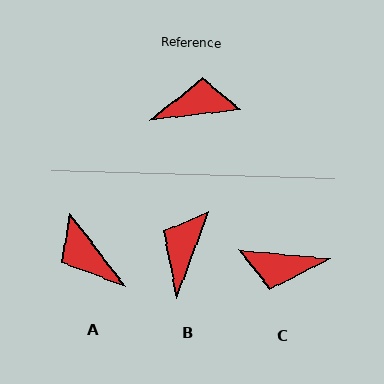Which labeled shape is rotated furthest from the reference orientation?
C, about 168 degrees away.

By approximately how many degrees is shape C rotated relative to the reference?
Approximately 168 degrees counter-clockwise.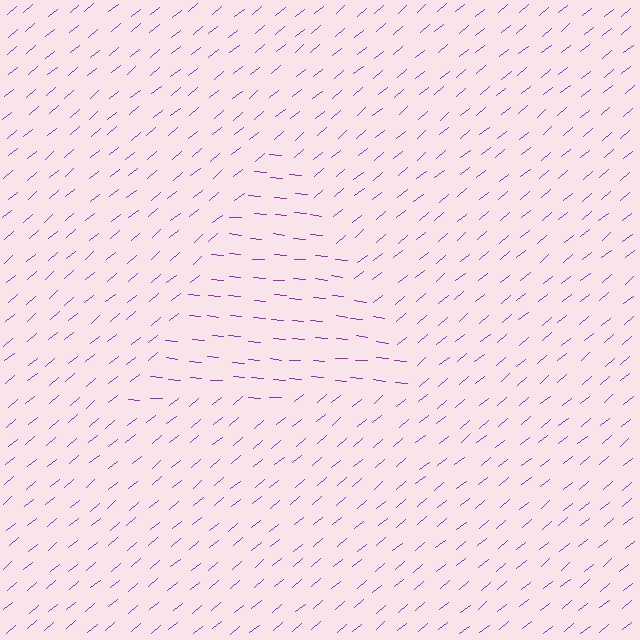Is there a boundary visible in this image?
Yes, there is a texture boundary formed by a change in line orientation.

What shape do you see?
I see a triangle.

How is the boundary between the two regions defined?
The boundary is defined purely by a change in line orientation (approximately 45 degrees difference). All lines are the same color and thickness.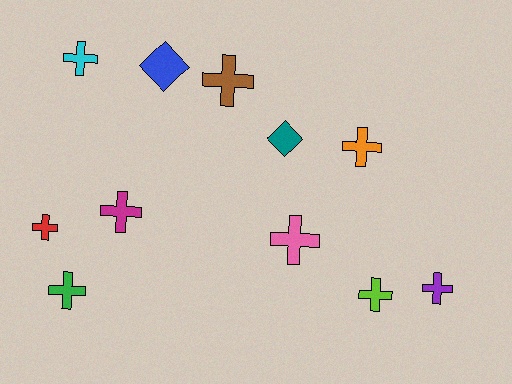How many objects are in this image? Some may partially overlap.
There are 11 objects.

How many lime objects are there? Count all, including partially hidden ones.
There is 1 lime object.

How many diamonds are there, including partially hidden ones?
There are 2 diamonds.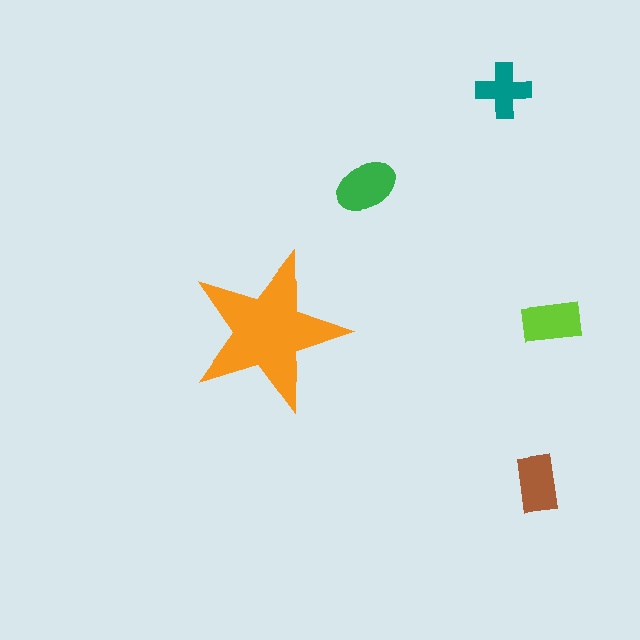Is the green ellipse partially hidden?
No, the green ellipse is fully visible.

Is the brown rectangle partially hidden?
No, the brown rectangle is fully visible.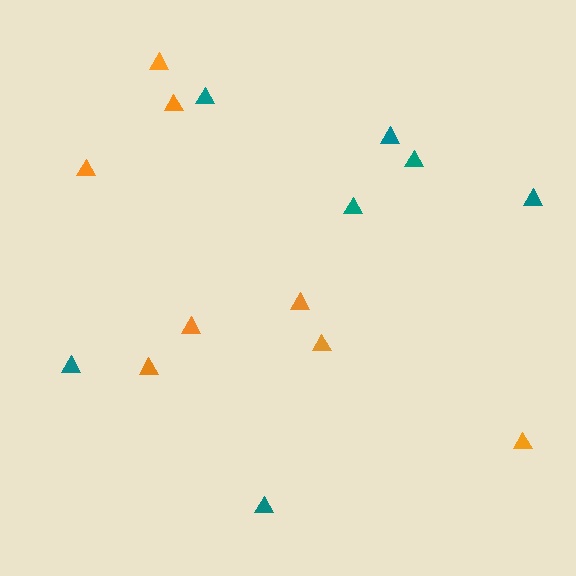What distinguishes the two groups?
There are 2 groups: one group of teal triangles (7) and one group of orange triangles (8).